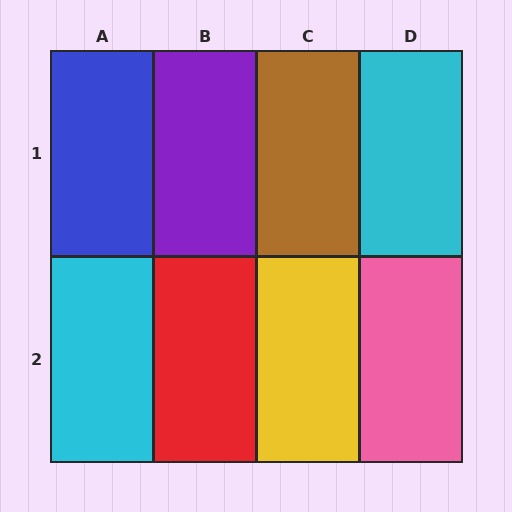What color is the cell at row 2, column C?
Yellow.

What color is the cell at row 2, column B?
Red.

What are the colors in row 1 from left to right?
Blue, purple, brown, cyan.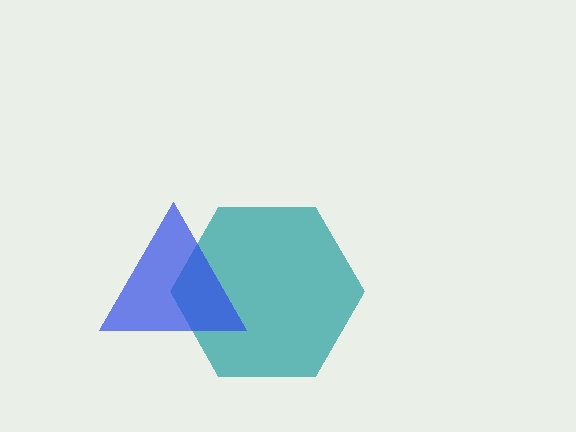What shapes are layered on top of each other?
The layered shapes are: a teal hexagon, a blue triangle.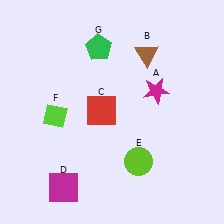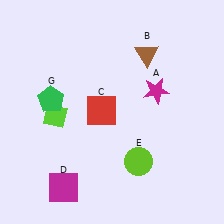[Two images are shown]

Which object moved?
The green pentagon (G) moved down.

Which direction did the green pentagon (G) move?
The green pentagon (G) moved down.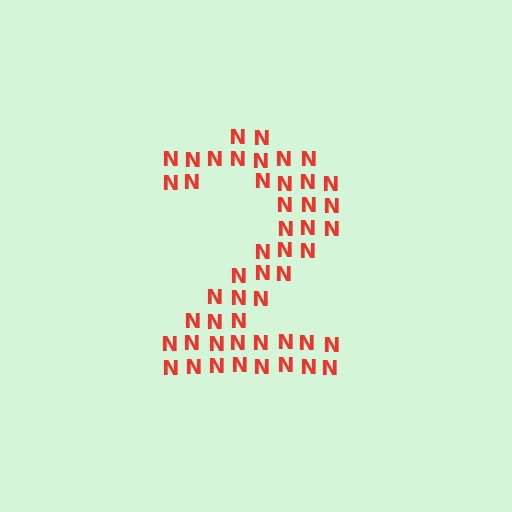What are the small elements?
The small elements are letter N's.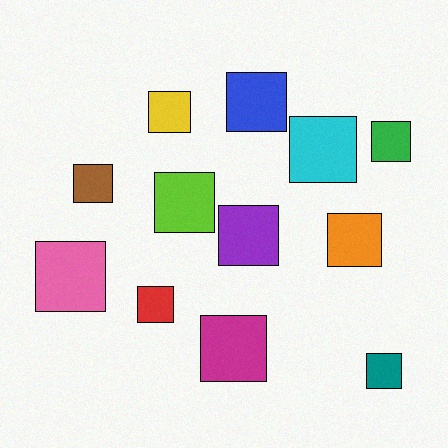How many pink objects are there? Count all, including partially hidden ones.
There is 1 pink object.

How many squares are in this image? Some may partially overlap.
There are 12 squares.